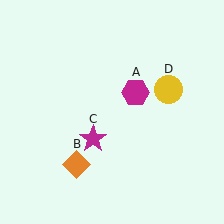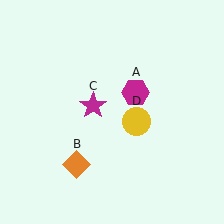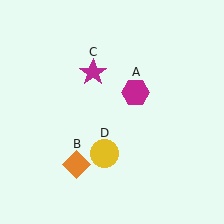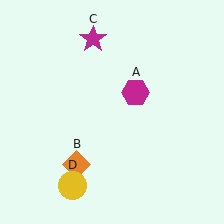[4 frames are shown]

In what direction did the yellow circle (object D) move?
The yellow circle (object D) moved down and to the left.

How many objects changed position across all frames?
2 objects changed position: magenta star (object C), yellow circle (object D).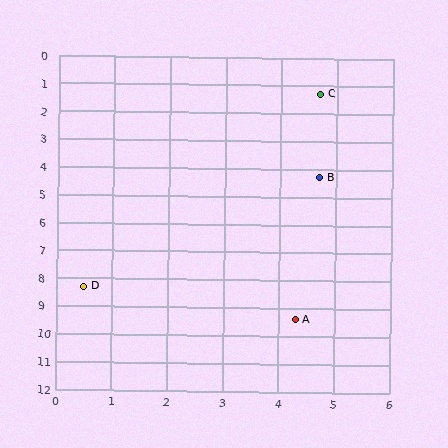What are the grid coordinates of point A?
Point A is at approximately (4.3, 9.4).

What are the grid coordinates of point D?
Point D is at approximately (0.5, 8.3).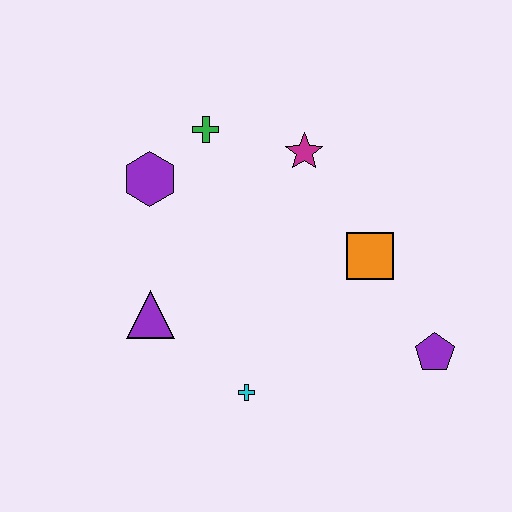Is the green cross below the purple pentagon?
No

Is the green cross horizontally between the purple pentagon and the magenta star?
No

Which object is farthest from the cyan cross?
The green cross is farthest from the cyan cross.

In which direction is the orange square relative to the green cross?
The orange square is to the right of the green cross.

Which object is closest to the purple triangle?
The cyan cross is closest to the purple triangle.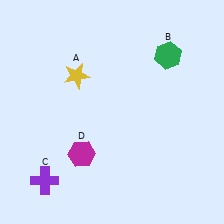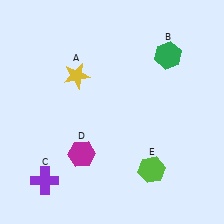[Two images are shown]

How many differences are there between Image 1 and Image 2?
There is 1 difference between the two images.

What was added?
A lime hexagon (E) was added in Image 2.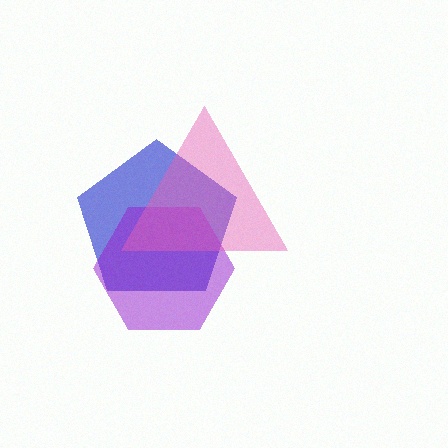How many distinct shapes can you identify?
There are 3 distinct shapes: a blue pentagon, a purple hexagon, a pink triangle.